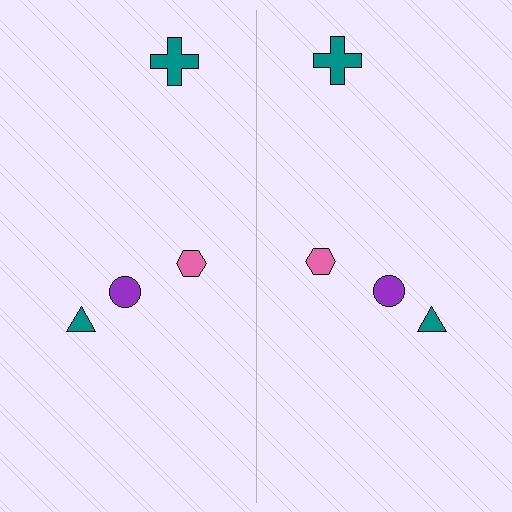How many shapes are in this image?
There are 8 shapes in this image.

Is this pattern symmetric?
Yes, this pattern has bilateral (reflection) symmetry.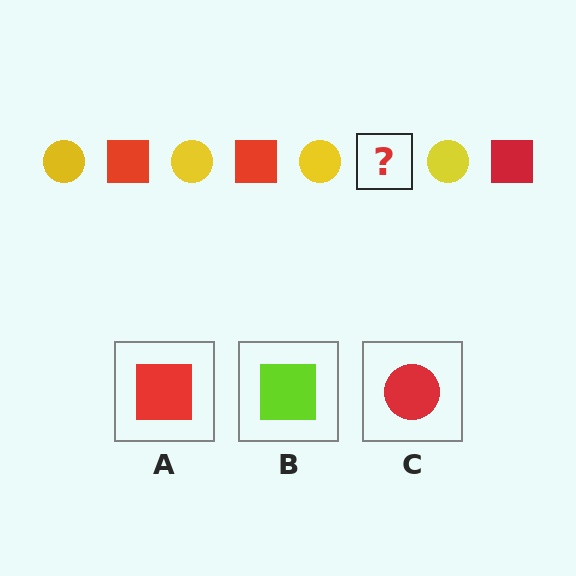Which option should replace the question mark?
Option A.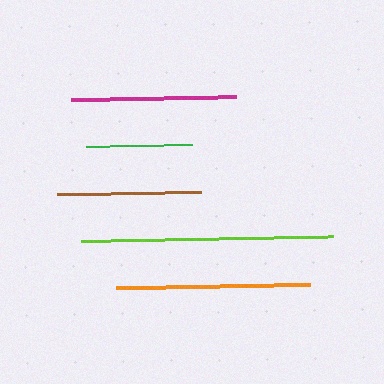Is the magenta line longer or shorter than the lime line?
The lime line is longer than the magenta line.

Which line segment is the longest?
The lime line is the longest at approximately 251 pixels.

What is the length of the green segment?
The green segment is approximately 106 pixels long.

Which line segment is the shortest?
The green line is the shortest at approximately 106 pixels.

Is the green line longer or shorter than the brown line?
The brown line is longer than the green line.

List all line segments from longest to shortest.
From longest to shortest: lime, orange, magenta, brown, green.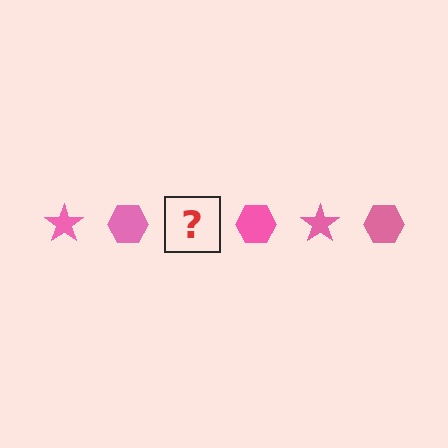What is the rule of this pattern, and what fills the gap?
The rule is that the pattern cycles through star, hexagon shapes in pink. The gap should be filled with a pink star.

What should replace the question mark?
The question mark should be replaced with a pink star.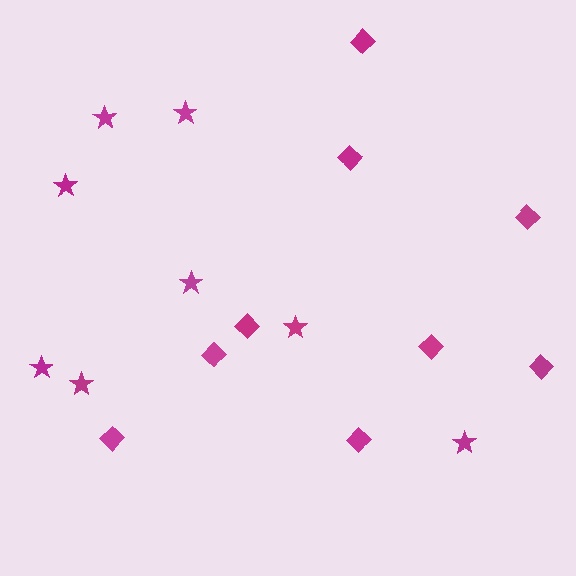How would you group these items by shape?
There are 2 groups: one group of diamonds (9) and one group of stars (8).